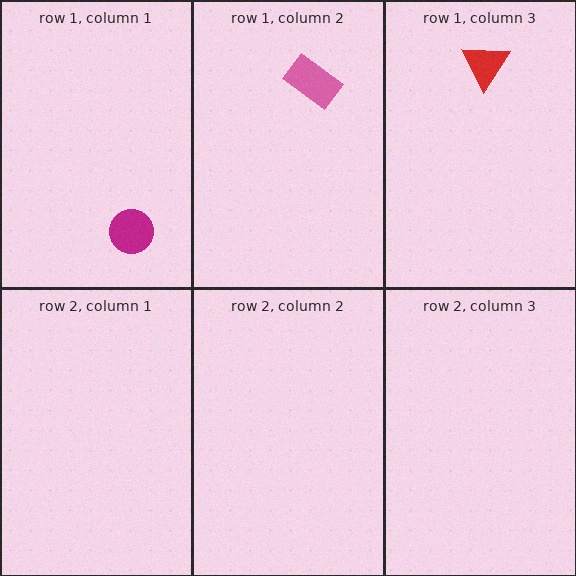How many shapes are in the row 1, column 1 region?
1.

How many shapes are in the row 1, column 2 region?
1.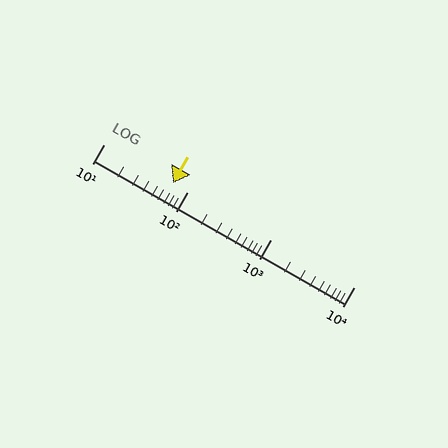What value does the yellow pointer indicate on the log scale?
The pointer indicates approximately 67.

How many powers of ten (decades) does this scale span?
The scale spans 3 decades, from 10 to 10000.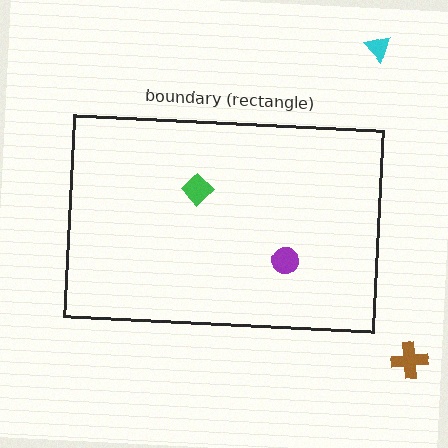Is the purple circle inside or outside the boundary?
Inside.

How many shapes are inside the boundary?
2 inside, 2 outside.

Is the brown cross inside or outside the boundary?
Outside.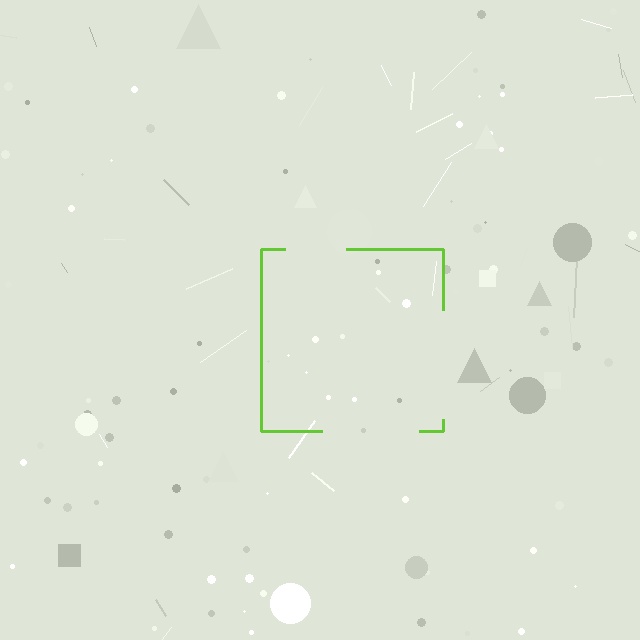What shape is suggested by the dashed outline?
The dashed outline suggests a square.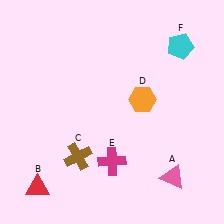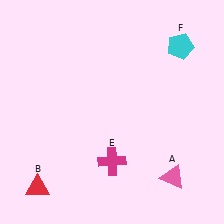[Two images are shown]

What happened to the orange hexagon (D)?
The orange hexagon (D) was removed in Image 2. It was in the top-right area of Image 1.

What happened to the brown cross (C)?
The brown cross (C) was removed in Image 2. It was in the bottom-left area of Image 1.